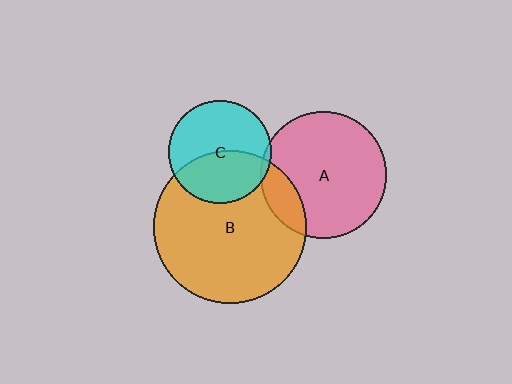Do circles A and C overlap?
Yes.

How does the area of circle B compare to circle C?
Approximately 2.2 times.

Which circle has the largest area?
Circle B (orange).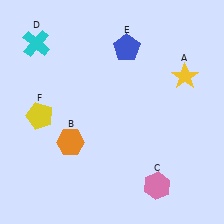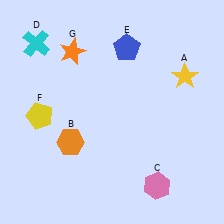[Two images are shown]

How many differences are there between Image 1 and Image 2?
There is 1 difference between the two images.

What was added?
An orange star (G) was added in Image 2.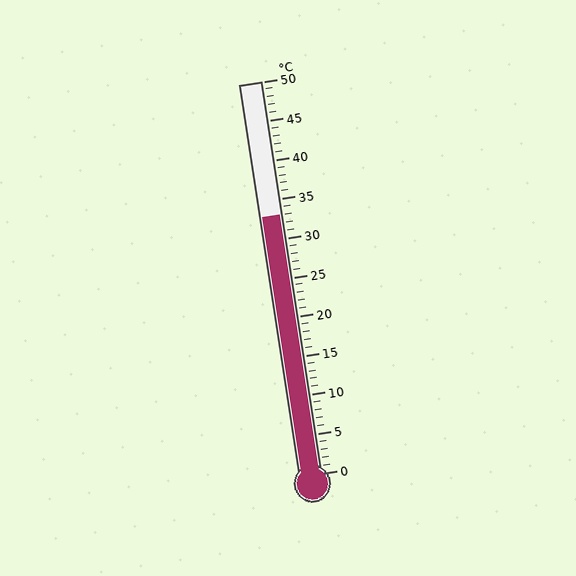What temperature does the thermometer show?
The thermometer shows approximately 33°C.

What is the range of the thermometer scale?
The thermometer scale ranges from 0°C to 50°C.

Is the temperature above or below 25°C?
The temperature is above 25°C.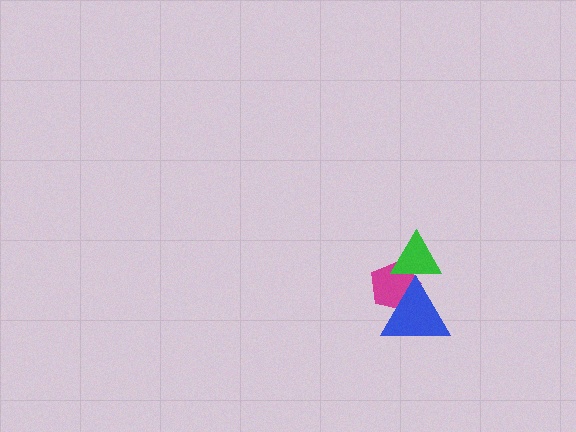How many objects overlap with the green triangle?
2 objects overlap with the green triangle.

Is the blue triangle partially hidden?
No, no other shape covers it.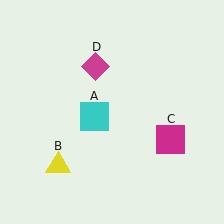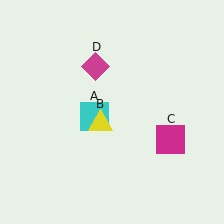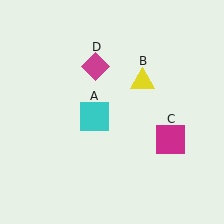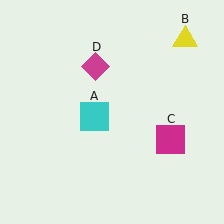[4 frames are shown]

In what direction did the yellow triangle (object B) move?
The yellow triangle (object B) moved up and to the right.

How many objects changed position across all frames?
1 object changed position: yellow triangle (object B).